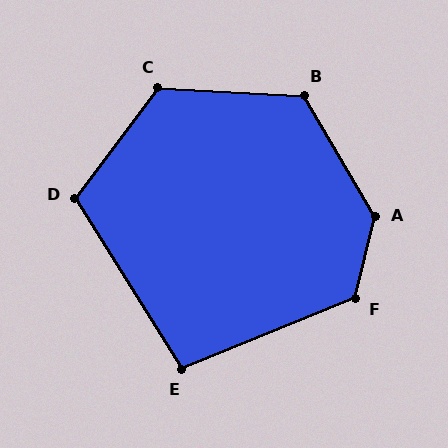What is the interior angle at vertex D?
Approximately 111 degrees (obtuse).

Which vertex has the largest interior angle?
A, at approximately 136 degrees.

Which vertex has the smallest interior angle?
E, at approximately 100 degrees.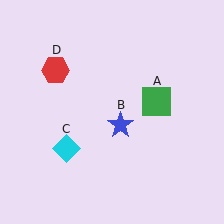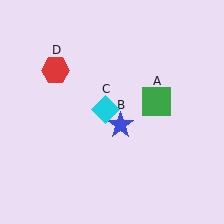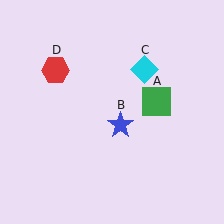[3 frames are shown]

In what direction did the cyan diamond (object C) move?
The cyan diamond (object C) moved up and to the right.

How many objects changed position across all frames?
1 object changed position: cyan diamond (object C).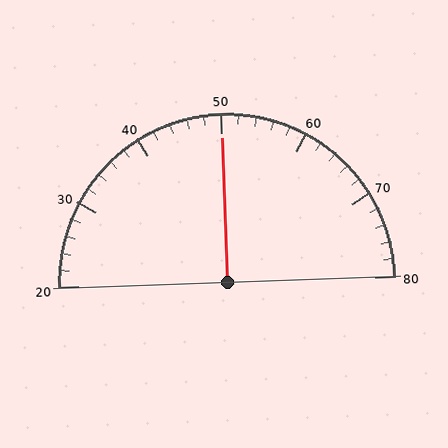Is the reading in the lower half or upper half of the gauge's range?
The reading is in the upper half of the range (20 to 80).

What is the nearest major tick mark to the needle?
The nearest major tick mark is 50.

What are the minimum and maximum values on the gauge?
The gauge ranges from 20 to 80.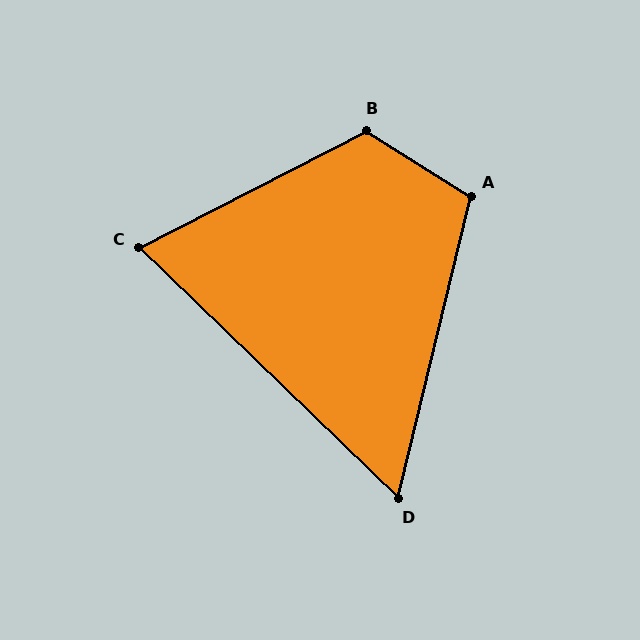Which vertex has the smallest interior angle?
D, at approximately 60 degrees.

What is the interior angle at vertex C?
Approximately 71 degrees (acute).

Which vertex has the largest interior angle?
B, at approximately 120 degrees.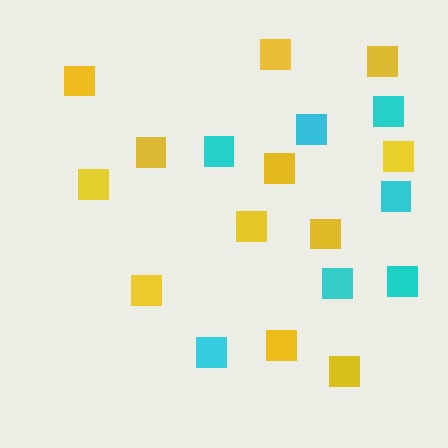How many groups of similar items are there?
There are 2 groups: one group of yellow squares (12) and one group of cyan squares (7).